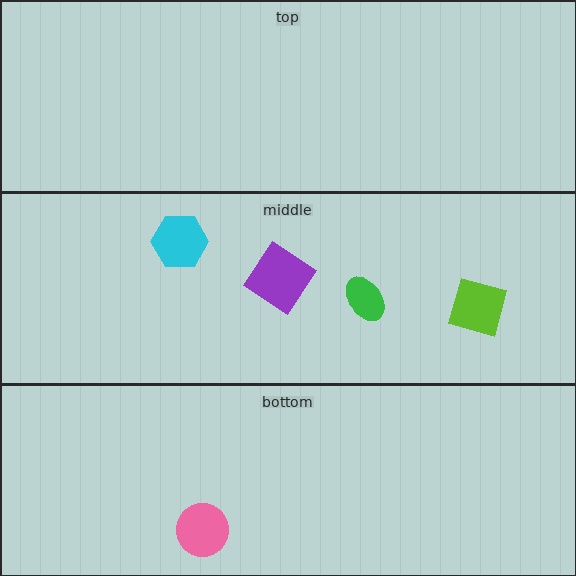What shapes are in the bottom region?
The pink circle.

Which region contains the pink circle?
The bottom region.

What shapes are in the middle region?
The cyan hexagon, the purple diamond, the lime diamond, the green ellipse.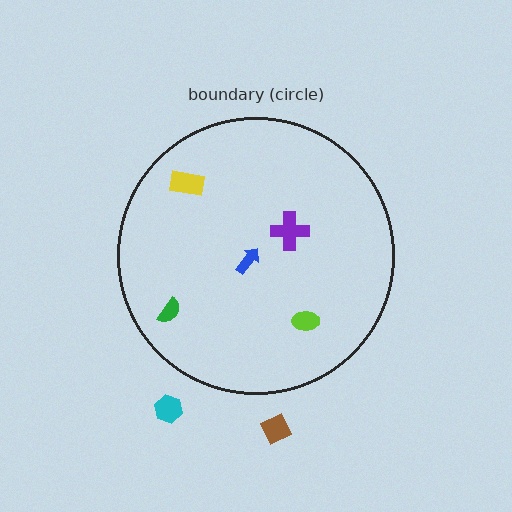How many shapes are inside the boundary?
5 inside, 2 outside.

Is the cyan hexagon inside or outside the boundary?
Outside.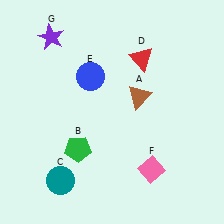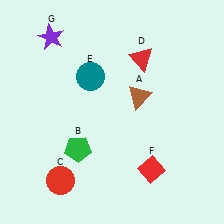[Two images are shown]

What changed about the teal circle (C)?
In Image 1, C is teal. In Image 2, it changed to red.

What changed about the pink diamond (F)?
In Image 1, F is pink. In Image 2, it changed to red.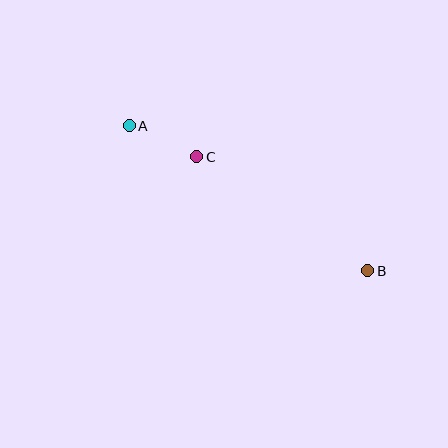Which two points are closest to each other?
Points A and C are closest to each other.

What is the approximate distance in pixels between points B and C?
The distance between B and C is approximately 205 pixels.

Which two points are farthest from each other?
Points A and B are farthest from each other.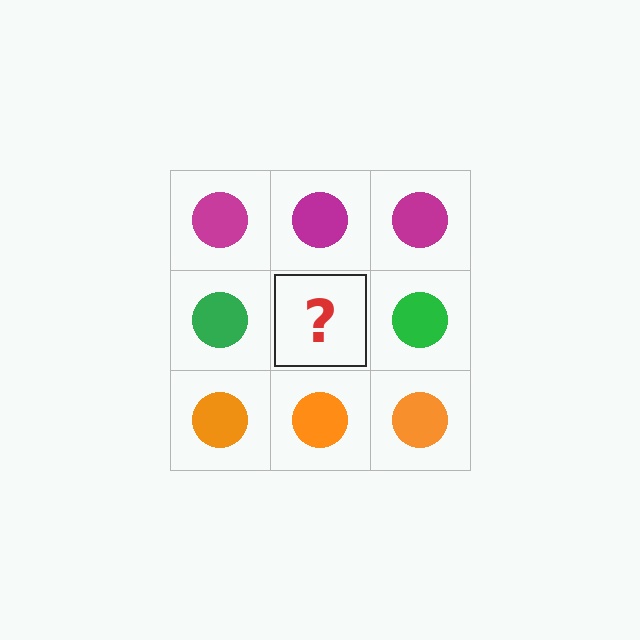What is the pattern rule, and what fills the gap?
The rule is that each row has a consistent color. The gap should be filled with a green circle.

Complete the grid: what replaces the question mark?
The question mark should be replaced with a green circle.